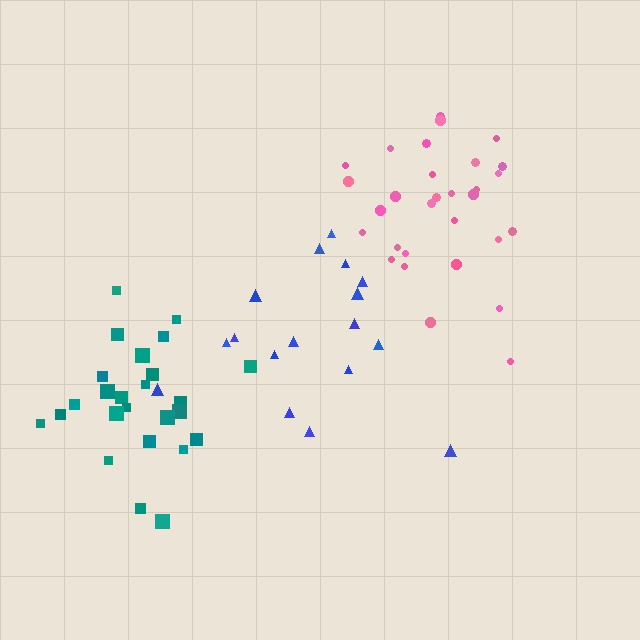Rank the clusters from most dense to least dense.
teal, pink, blue.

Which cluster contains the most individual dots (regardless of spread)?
Pink (30).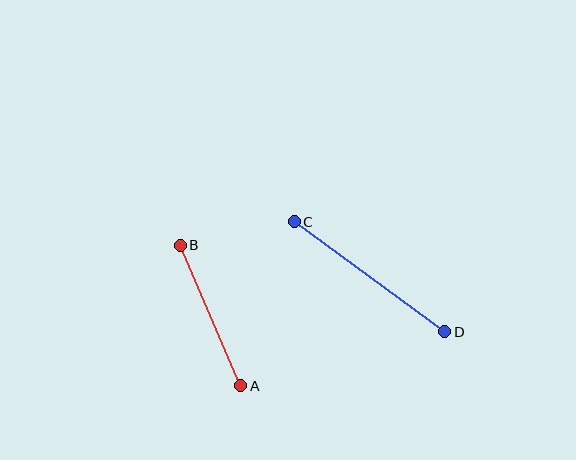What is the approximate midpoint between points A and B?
The midpoint is at approximately (210, 316) pixels.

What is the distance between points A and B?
The distance is approximately 153 pixels.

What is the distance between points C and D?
The distance is approximately 186 pixels.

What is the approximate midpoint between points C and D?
The midpoint is at approximately (369, 277) pixels.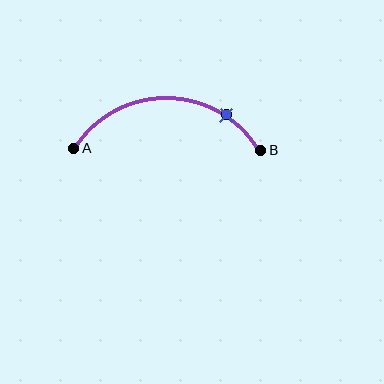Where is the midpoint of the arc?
The arc midpoint is the point on the curve farthest from the straight line joining A and B. It sits above that line.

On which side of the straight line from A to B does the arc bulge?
The arc bulges above the straight line connecting A and B.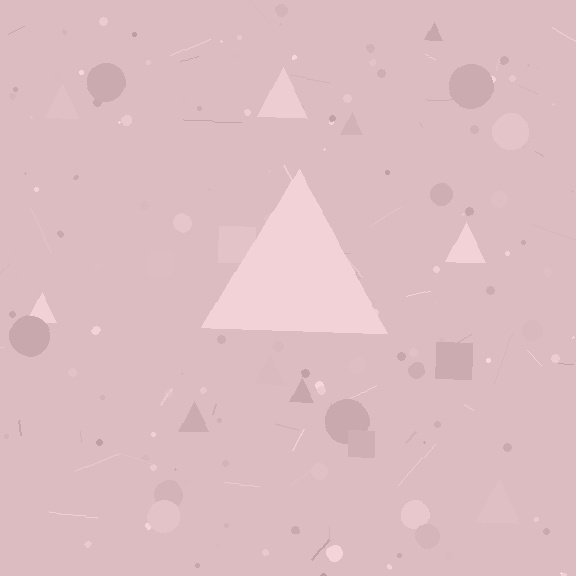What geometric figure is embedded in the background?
A triangle is embedded in the background.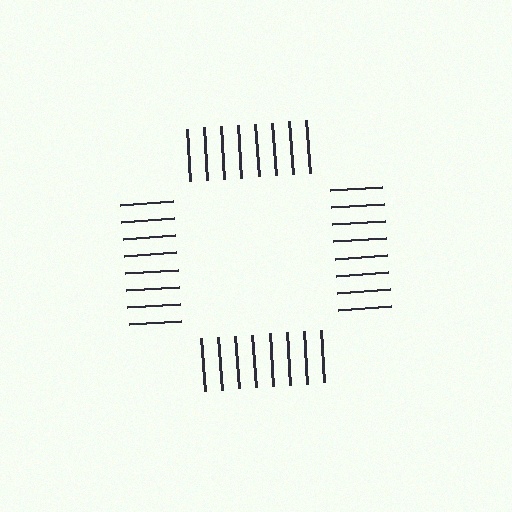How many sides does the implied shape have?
4 sides — the line-ends trace a square.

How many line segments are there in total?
32 — 8 along each of the 4 edges.